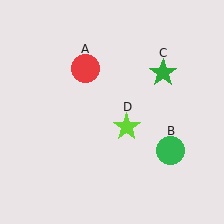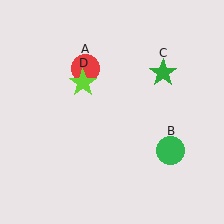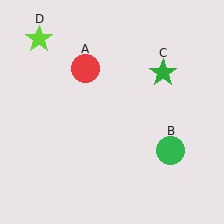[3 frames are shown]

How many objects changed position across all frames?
1 object changed position: lime star (object D).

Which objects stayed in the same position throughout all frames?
Red circle (object A) and green circle (object B) and green star (object C) remained stationary.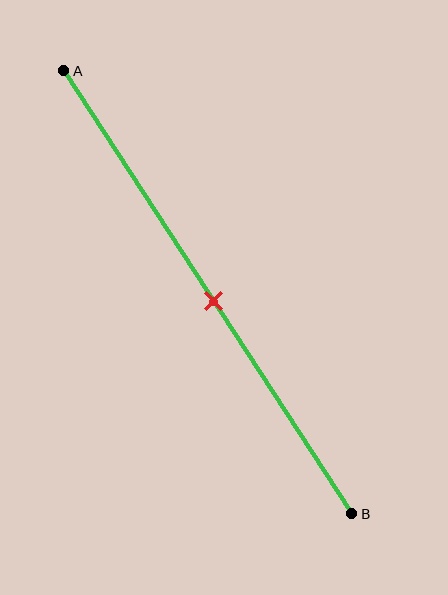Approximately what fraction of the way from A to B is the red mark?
The red mark is approximately 50% of the way from A to B.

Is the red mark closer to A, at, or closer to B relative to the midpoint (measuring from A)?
The red mark is approximately at the midpoint of segment AB.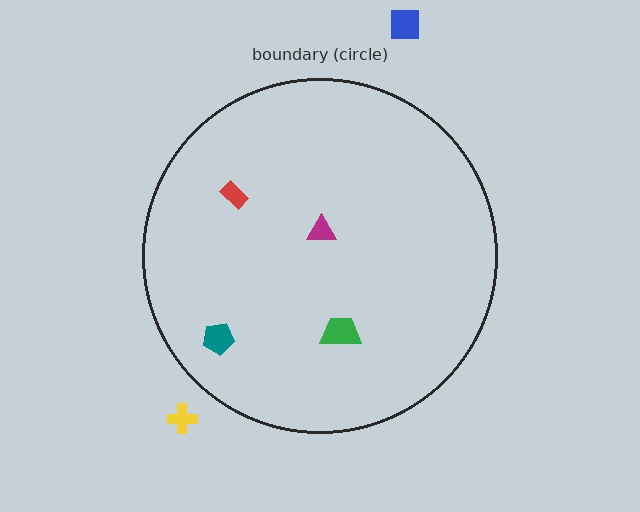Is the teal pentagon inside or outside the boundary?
Inside.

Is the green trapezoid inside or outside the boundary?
Inside.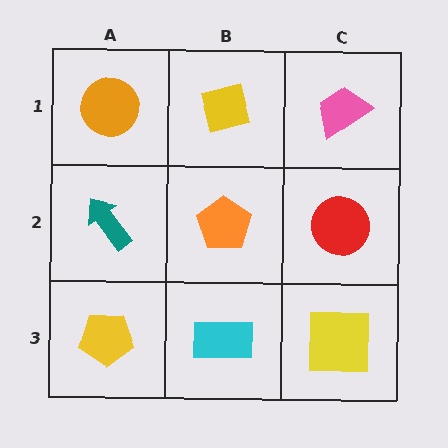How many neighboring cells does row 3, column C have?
2.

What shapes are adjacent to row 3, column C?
A red circle (row 2, column C), a cyan rectangle (row 3, column B).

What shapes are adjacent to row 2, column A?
An orange circle (row 1, column A), a yellow pentagon (row 3, column A), an orange pentagon (row 2, column B).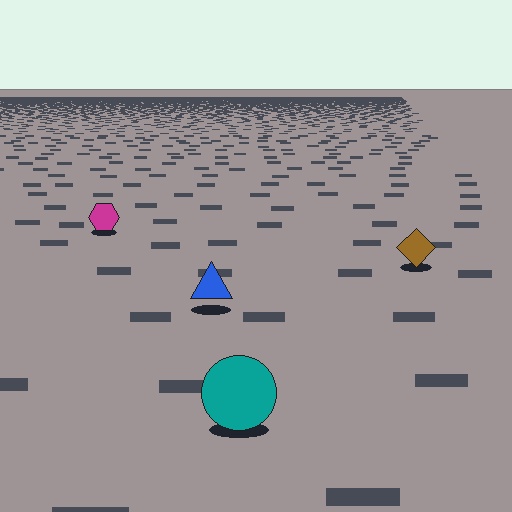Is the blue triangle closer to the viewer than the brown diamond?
Yes. The blue triangle is closer — you can tell from the texture gradient: the ground texture is coarser near it.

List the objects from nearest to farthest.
From nearest to farthest: the teal circle, the blue triangle, the brown diamond, the magenta hexagon.